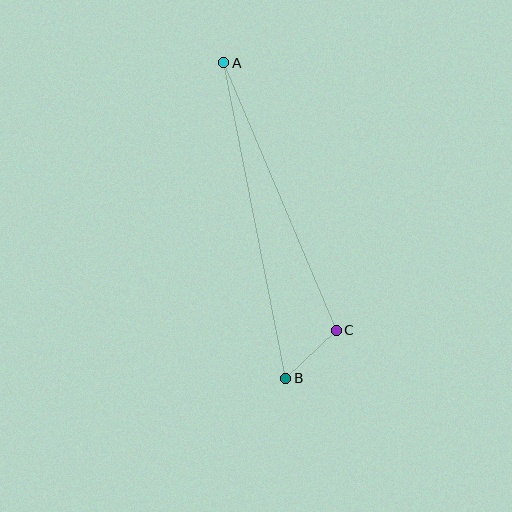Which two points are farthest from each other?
Points A and B are farthest from each other.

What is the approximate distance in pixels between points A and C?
The distance between A and C is approximately 290 pixels.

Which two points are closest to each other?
Points B and C are closest to each other.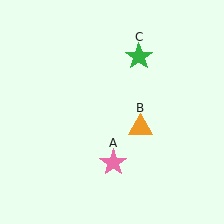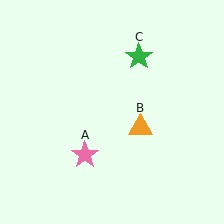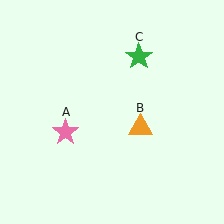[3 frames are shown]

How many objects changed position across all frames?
1 object changed position: pink star (object A).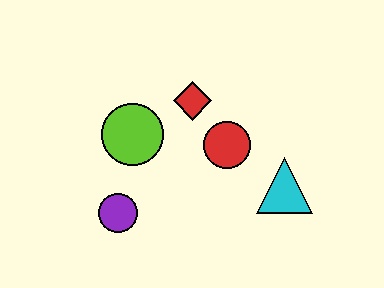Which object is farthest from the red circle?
The purple circle is farthest from the red circle.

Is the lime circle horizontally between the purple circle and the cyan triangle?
Yes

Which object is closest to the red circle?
The red diamond is closest to the red circle.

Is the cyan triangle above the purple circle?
Yes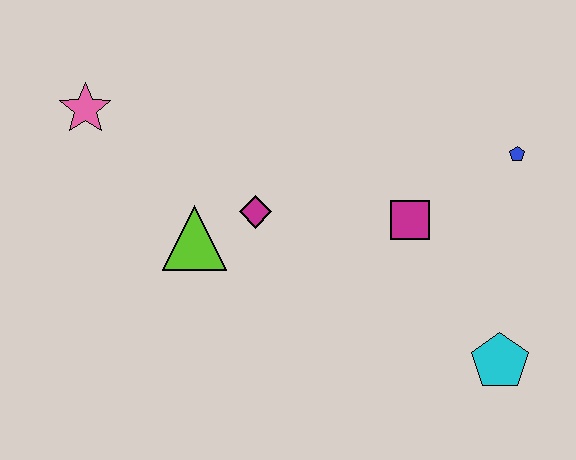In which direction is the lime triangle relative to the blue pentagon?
The lime triangle is to the left of the blue pentagon.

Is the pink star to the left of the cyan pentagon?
Yes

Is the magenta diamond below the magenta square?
No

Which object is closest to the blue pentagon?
The magenta square is closest to the blue pentagon.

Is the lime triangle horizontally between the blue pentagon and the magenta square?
No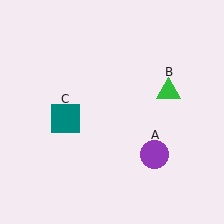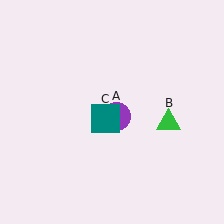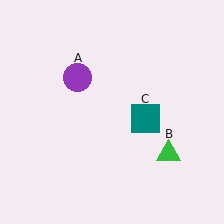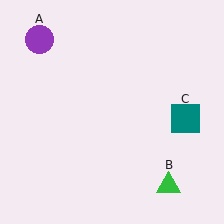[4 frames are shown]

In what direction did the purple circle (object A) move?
The purple circle (object A) moved up and to the left.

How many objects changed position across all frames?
3 objects changed position: purple circle (object A), green triangle (object B), teal square (object C).